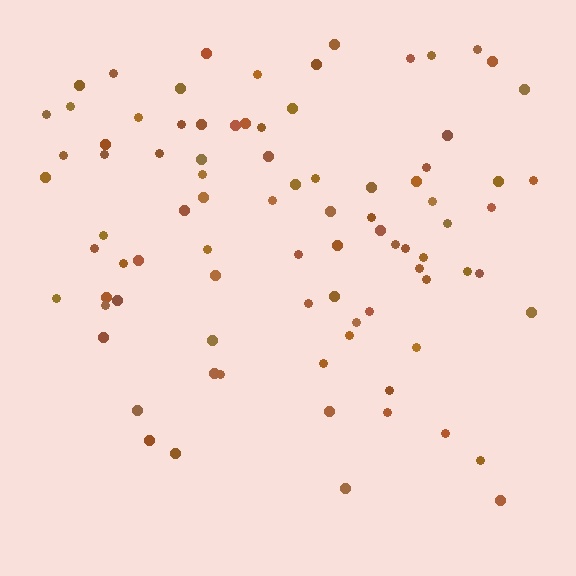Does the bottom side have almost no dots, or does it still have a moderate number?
Still a moderate number, just noticeably fewer than the top.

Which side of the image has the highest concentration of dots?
The top.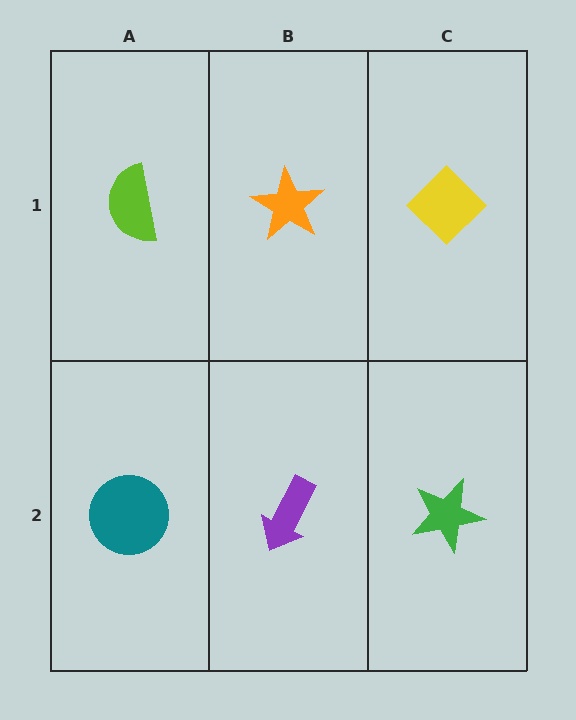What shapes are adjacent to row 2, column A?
A lime semicircle (row 1, column A), a purple arrow (row 2, column B).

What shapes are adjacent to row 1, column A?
A teal circle (row 2, column A), an orange star (row 1, column B).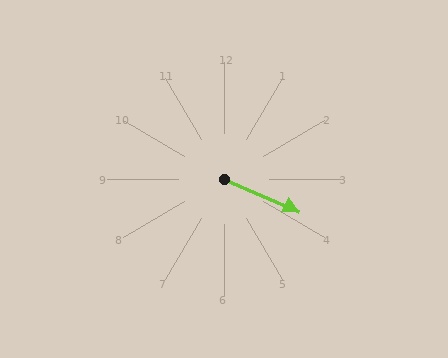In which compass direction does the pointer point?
Southeast.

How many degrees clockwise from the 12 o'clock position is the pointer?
Approximately 113 degrees.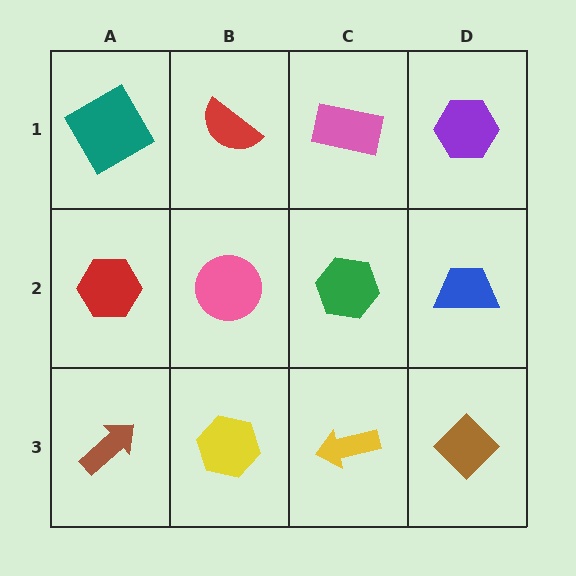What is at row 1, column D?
A purple hexagon.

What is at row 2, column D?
A blue trapezoid.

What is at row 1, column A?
A teal square.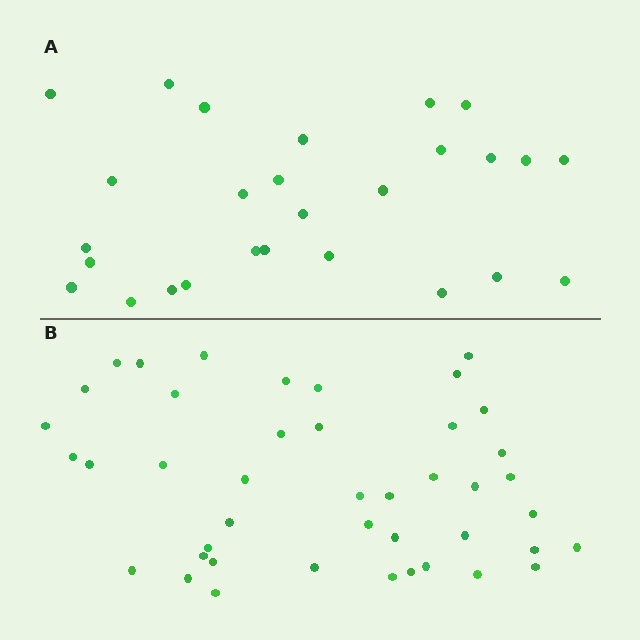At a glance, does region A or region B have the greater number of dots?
Region B (the bottom region) has more dots.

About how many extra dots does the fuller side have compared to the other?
Region B has approximately 15 more dots than region A.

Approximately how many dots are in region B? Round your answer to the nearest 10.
About 40 dots. (The exact count is 43, which rounds to 40.)